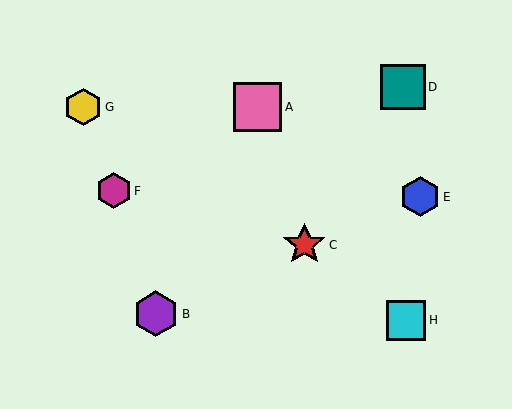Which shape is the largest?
The pink square (labeled A) is the largest.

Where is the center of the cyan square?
The center of the cyan square is at (406, 320).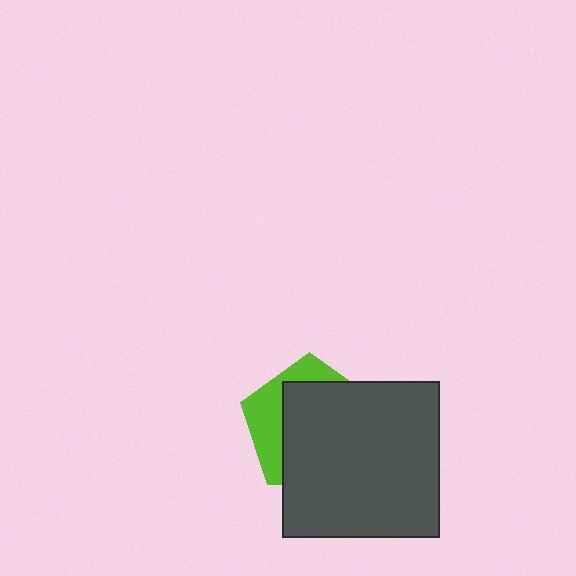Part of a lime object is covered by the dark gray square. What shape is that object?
It is a pentagon.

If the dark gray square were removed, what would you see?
You would see the complete lime pentagon.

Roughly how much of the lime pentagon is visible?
A small part of it is visible (roughly 32%).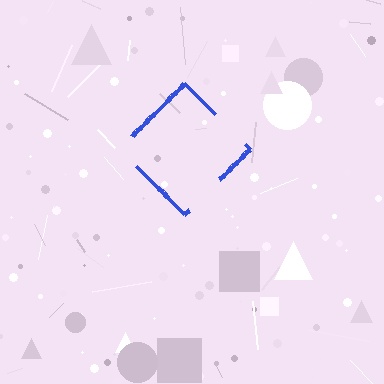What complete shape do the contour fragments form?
The contour fragments form a diamond.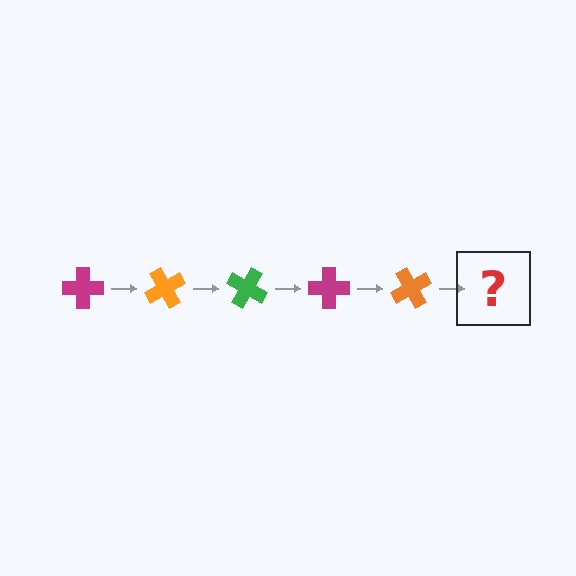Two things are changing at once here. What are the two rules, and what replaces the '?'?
The two rules are that it rotates 60 degrees each step and the color cycles through magenta, orange, and green. The '?' should be a green cross, rotated 300 degrees from the start.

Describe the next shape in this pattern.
It should be a green cross, rotated 300 degrees from the start.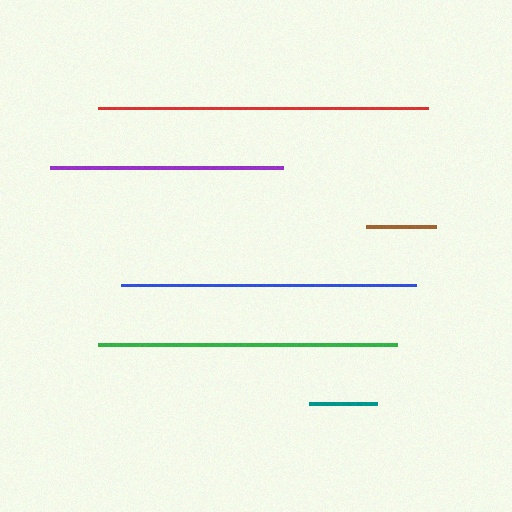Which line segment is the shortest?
The teal line is the shortest at approximately 68 pixels.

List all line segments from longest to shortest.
From longest to shortest: red, green, blue, purple, brown, teal.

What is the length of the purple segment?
The purple segment is approximately 233 pixels long.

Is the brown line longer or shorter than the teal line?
The brown line is longer than the teal line.